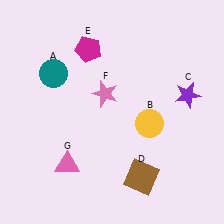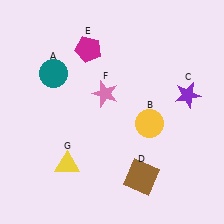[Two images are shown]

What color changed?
The triangle (G) changed from pink in Image 1 to yellow in Image 2.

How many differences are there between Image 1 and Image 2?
There is 1 difference between the two images.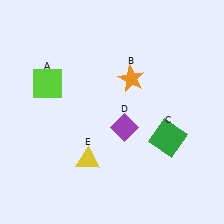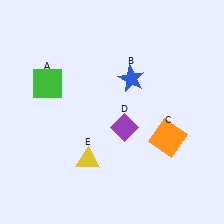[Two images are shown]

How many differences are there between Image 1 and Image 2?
There are 3 differences between the two images.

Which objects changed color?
A changed from lime to green. B changed from orange to blue. C changed from green to orange.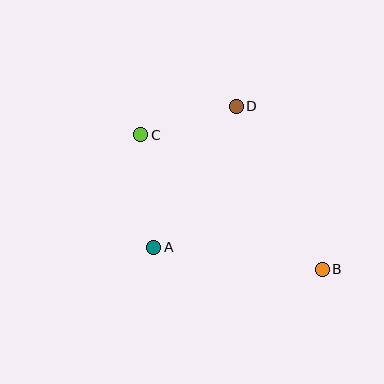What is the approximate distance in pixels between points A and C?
The distance between A and C is approximately 113 pixels.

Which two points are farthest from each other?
Points B and C are farthest from each other.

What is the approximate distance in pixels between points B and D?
The distance between B and D is approximately 184 pixels.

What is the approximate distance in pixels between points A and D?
The distance between A and D is approximately 164 pixels.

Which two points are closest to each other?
Points C and D are closest to each other.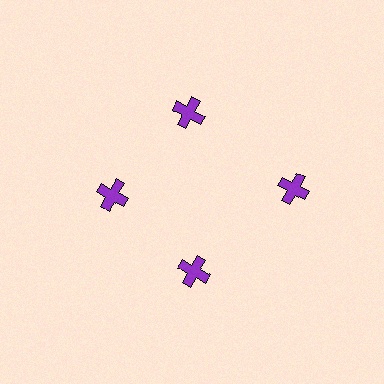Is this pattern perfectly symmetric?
No. The 4 purple crosses are arranged in a ring, but one element near the 3 o'clock position is pushed outward from the center, breaking the 4-fold rotational symmetry.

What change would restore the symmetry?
The symmetry would be restored by moving it inward, back onto the ring so that all 4 crosses sit at equal angles and equal distance from the center.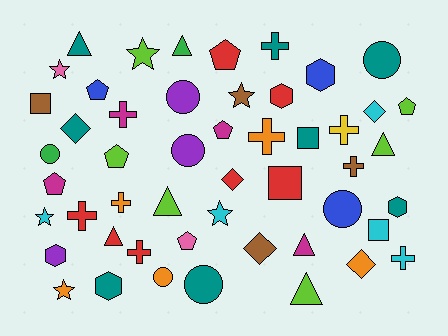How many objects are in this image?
There are 50 objects.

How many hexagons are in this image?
There are 5 hexagons.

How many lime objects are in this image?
There are 6 lime objects.